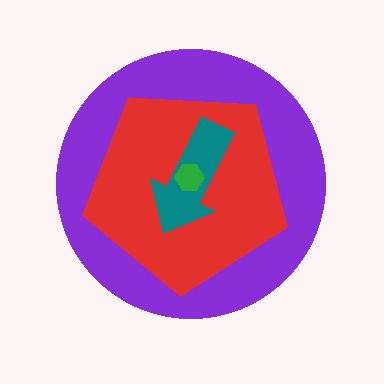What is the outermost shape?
The purple circle.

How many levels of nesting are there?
4.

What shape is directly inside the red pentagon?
The teal arrow.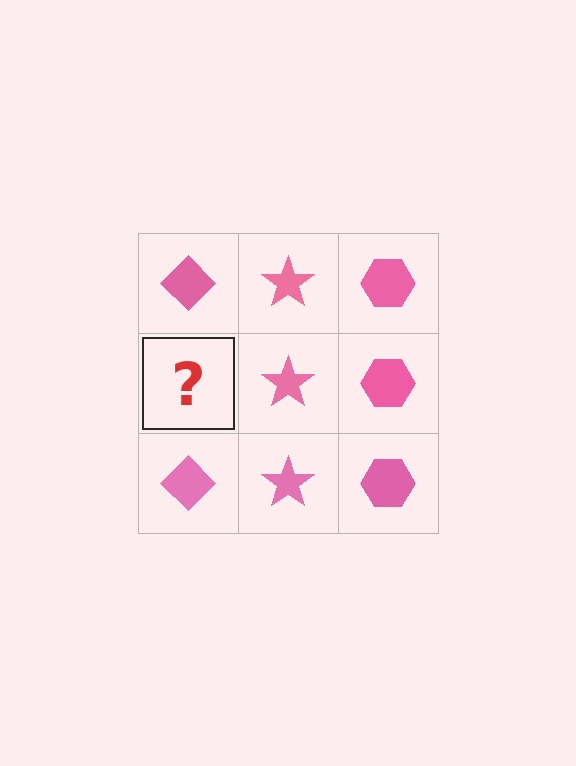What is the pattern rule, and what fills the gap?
The rule is that each column has a consistent shape. The gap should be filled with a pink diamond.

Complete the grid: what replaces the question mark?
The question mark should be replaced with a pink diamond.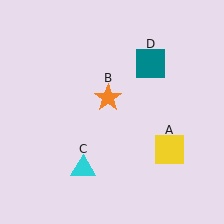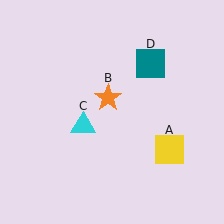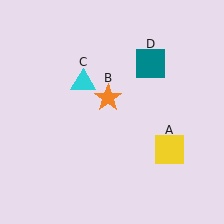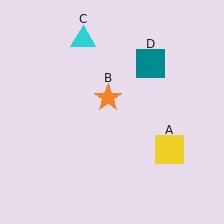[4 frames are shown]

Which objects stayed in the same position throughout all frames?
Yellow square (object A) and orange star (object B) and teal square (object D) remained stationary.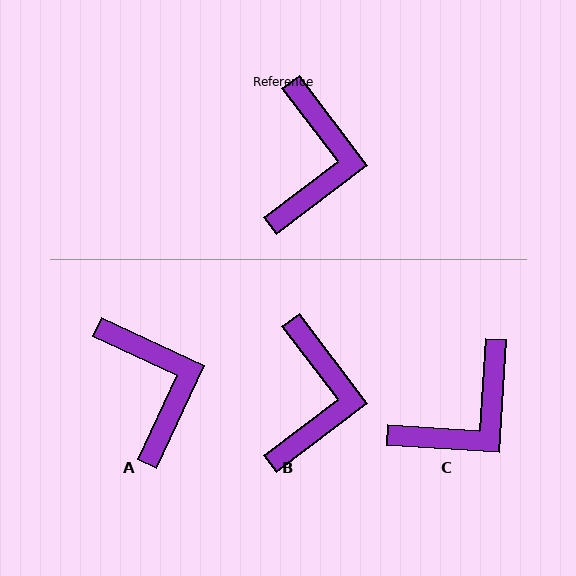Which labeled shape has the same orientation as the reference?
B.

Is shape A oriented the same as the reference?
No, it is off by about 28 degrees.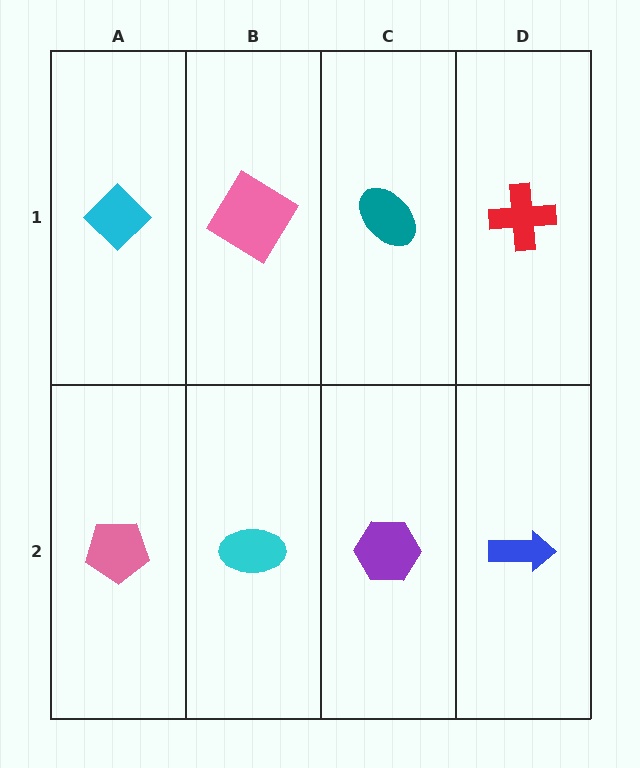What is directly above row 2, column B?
A pink diamond.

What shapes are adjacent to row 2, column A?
A cyan diamond (row 1, column A), a cyan ellipse (row 2, column B).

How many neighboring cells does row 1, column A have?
2.